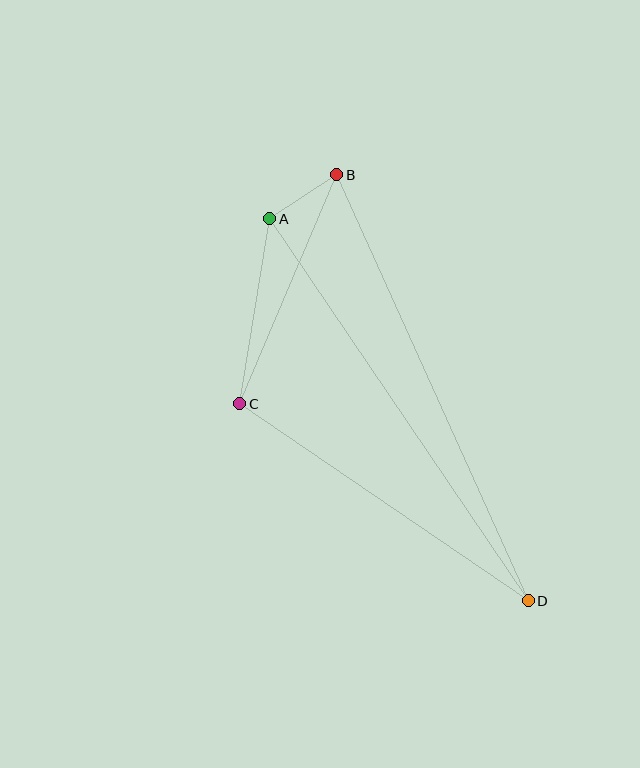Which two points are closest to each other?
Points A and B are closest to each other.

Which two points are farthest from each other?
Points B and D are farthest from each other.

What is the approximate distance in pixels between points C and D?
The distance between C and D is approximately 349 pixels.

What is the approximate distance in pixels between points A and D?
The distance between A and D is approximately 461 pixels.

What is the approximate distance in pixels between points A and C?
The distance between A and C is approximately 187 pixels.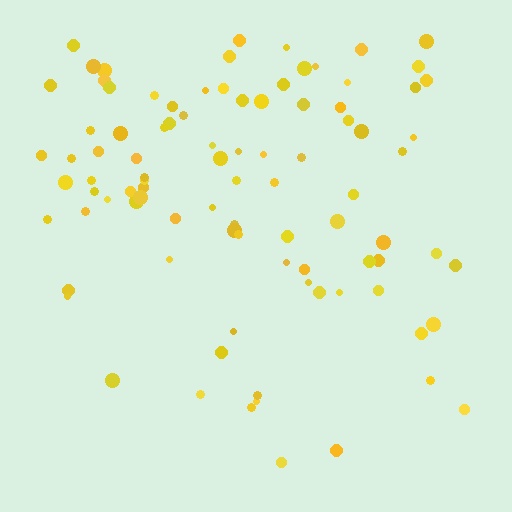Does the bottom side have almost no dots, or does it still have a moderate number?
Still a moderate number, just noticeably fewer than the top.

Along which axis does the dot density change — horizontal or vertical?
Vertical.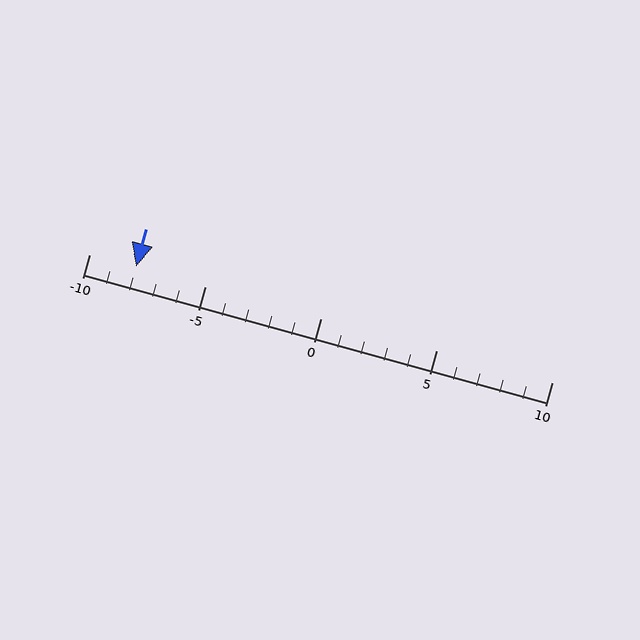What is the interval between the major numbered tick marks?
The major tick marks are spaced 5 units apart.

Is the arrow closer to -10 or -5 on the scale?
The arrow is closer to -10.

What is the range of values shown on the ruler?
The ruler shows values from -10 to 10.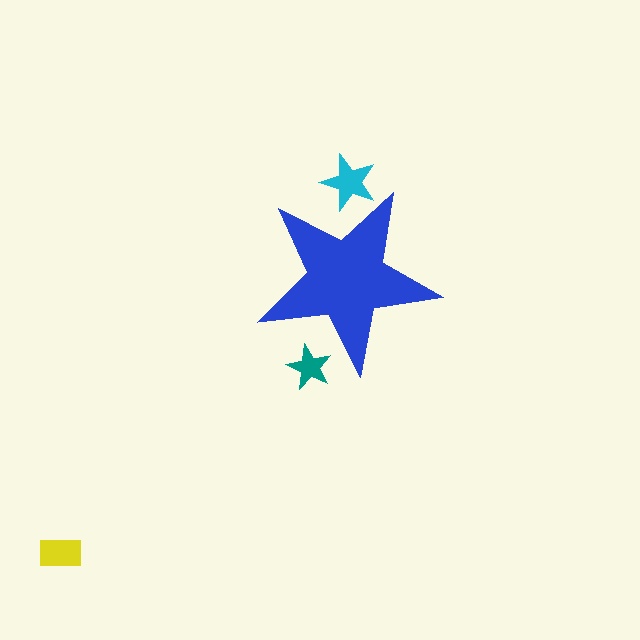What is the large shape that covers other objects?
A blue star.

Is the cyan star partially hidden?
Yes, the cyan star is partially hidden behind the blue star.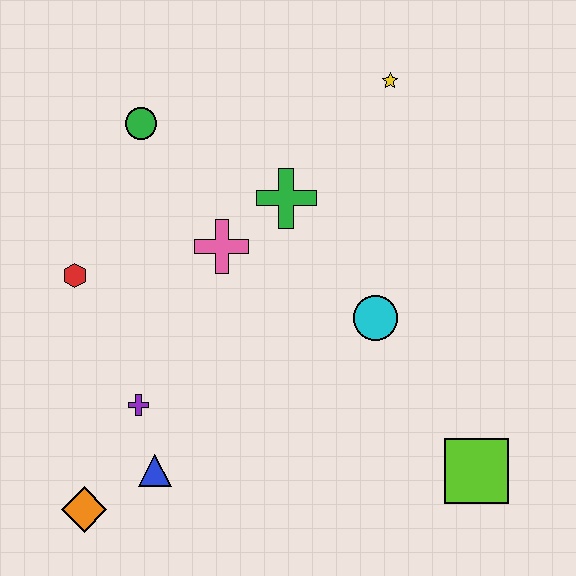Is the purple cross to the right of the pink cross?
No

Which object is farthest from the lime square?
The green circle is farthest from the lime square.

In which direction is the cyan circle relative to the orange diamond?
The cyan circle is to the right of the orange diamond.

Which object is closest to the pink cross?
The green cross is closest to the pink cross.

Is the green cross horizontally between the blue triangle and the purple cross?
No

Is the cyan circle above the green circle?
No